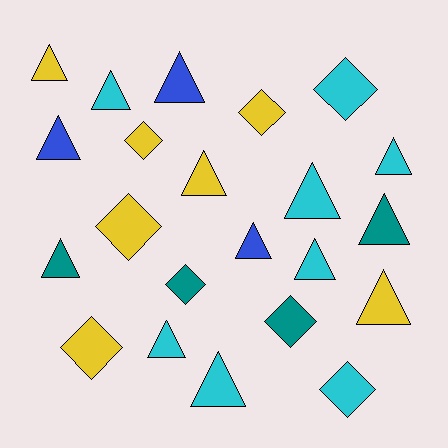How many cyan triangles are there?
There are 6 cyan triangles.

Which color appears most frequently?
Cyan, with 8 objects.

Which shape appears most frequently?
Triangle, with 14 objects.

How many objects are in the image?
There are 22 objects.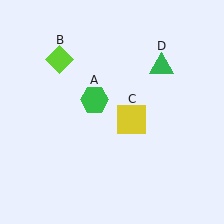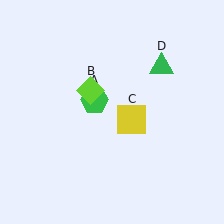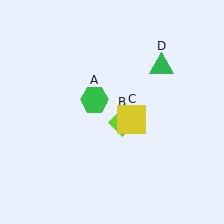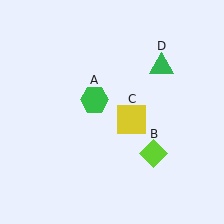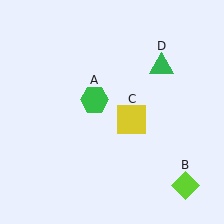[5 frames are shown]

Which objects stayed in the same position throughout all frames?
Green hexagon (object A) and yellow square (object C) and green triangle (object D) remained stationary.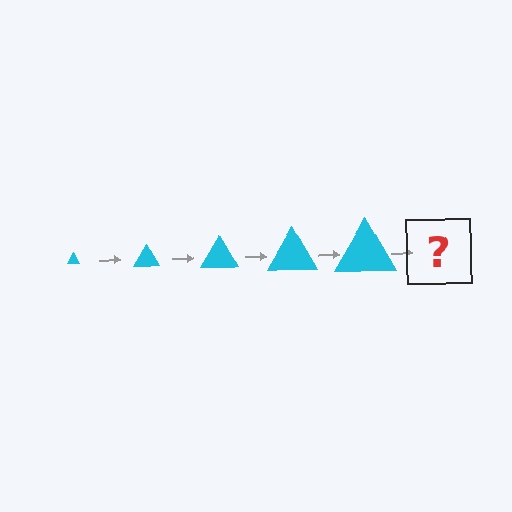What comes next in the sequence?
The next element should be a cyan triangle, larger than the previous one.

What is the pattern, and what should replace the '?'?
The pattern is that the triangle gets progressively larger each step. The '?' should be a cyan triangle, larger than the previous one.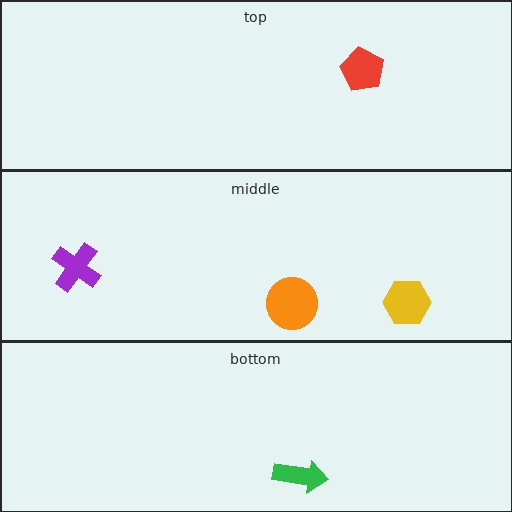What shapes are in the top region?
The red pentagon.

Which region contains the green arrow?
The bottom region.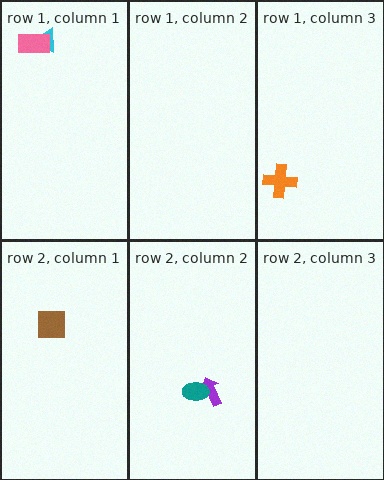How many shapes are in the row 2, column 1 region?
1.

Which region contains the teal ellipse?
The row 2, column 2 region.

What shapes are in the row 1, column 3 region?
The orange cross.